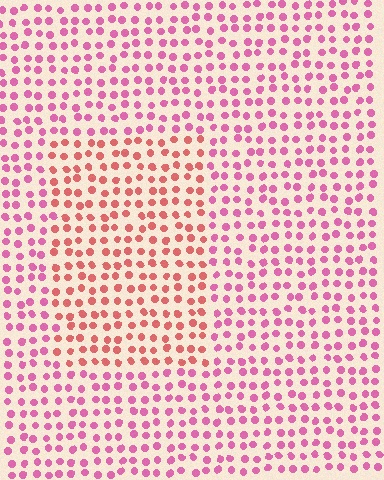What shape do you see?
I see a rectangle.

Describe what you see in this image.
The image is filled with small pink elements in a uniform arrangement. A rectangle-shaped region is visible where the elements are tinted to a slightly different hue, forming a subtle color boundary.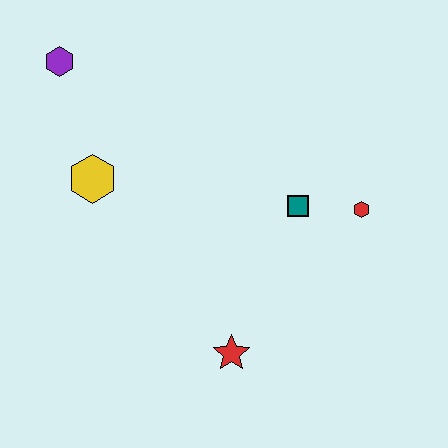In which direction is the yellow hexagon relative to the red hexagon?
The yellow hexagon is to the left of the red hexagon.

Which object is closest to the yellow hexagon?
The purple hexagon is closest to the yellow hexagon.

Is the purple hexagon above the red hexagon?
Yes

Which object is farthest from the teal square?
The purple hexagon is farthest from the teal square.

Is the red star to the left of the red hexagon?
Yes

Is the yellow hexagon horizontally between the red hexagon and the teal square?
No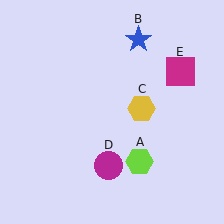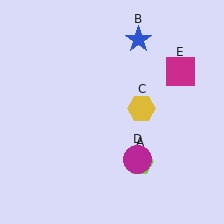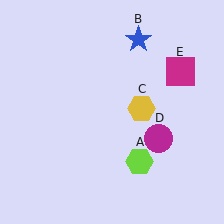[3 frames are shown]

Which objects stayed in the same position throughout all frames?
Lime hexagon (object A) and blue star (object B) and yellow hexagon (object C) and magenta square (object E) remained stationary.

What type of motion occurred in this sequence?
The magenta circle (object D) rotated counterclockwise around the center of the scene.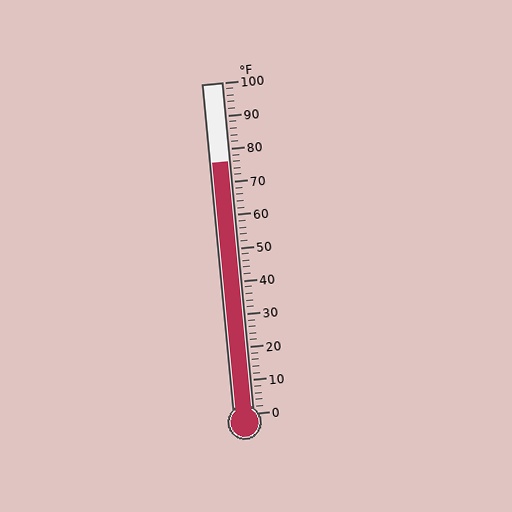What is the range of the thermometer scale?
The thermometer scale ranges from 0°F to 100°F.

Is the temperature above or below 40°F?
The temperature is above 40°F.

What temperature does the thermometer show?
The thermometer shows approximately 76°F.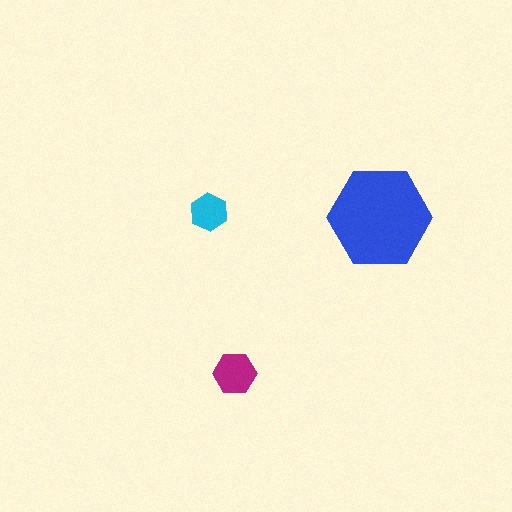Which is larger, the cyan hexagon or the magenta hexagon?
The magenta one.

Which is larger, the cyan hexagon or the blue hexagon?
The blue one.